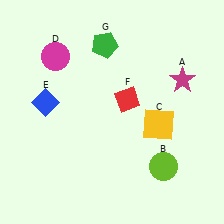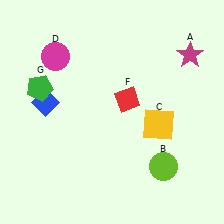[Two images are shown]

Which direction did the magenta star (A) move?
The magenta star (A) moved up.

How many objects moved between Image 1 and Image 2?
2 objects moved between the two images.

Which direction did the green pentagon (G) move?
The green pentagon (G) moved left.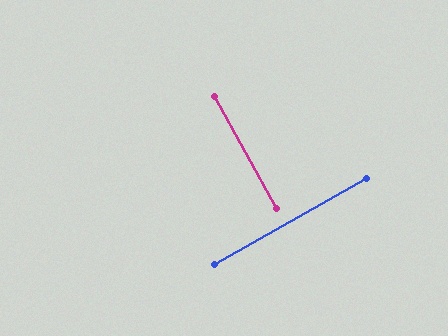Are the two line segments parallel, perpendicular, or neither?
Perpendicular — they meet at approximately 90°.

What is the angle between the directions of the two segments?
Approximately 90 degrees.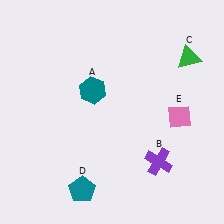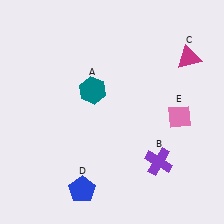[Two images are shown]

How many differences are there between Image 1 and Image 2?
There are 2 differences between the two images.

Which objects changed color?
C changed from green to magenta. D changed from teal to blue.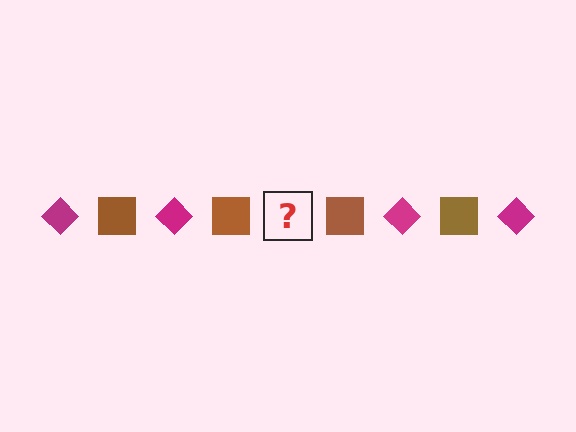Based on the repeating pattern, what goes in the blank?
The blank should be a magenta diamond.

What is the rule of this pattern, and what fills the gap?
The rule is that the pattern alternates between magenta diamond and brown square. The gap should be filled with a magenta diamond.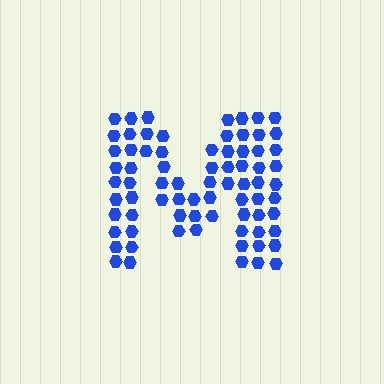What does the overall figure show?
The overall figure shows the letter M.